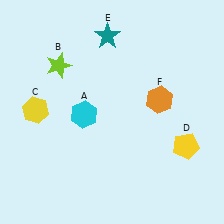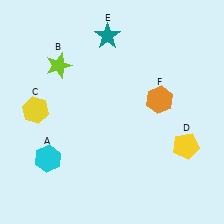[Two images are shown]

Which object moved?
The cyan hexagon (A) moved down.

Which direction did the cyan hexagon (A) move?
The cyan hexagon (A) moved down.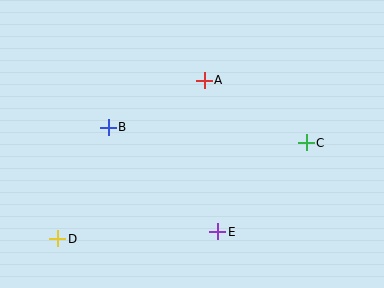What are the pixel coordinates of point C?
Point C is at (306, 143).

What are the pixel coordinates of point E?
Point E is at (218, 232).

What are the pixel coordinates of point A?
Point A is at (204, 80).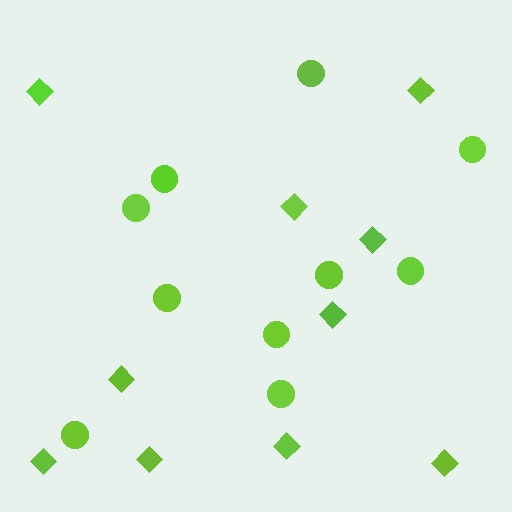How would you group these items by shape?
There are 2 groups: one group of circles (10) and one group of diamonds (10).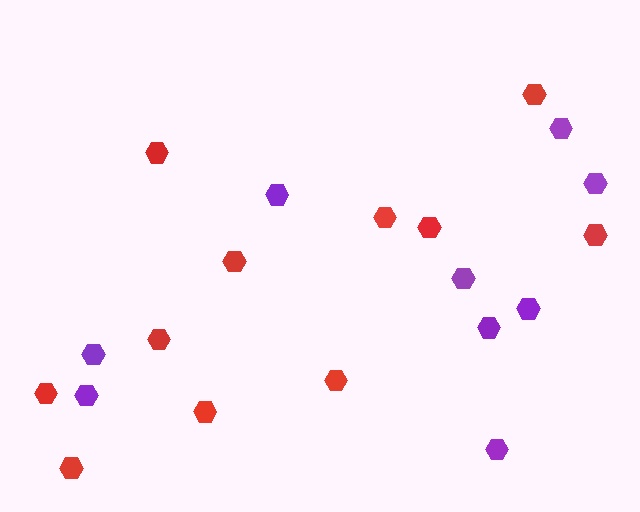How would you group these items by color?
There are 2 groups: one group of red hexagons (11) and one group of purple hexagons (9).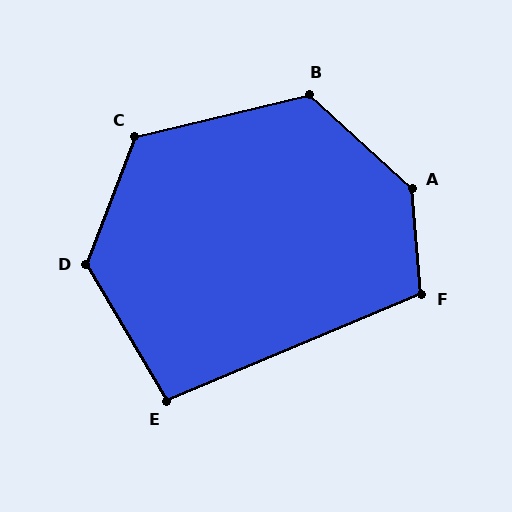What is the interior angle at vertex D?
Approximately 129 degrees (obtuse).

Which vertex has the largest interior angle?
A, at approximately 138 degrees.